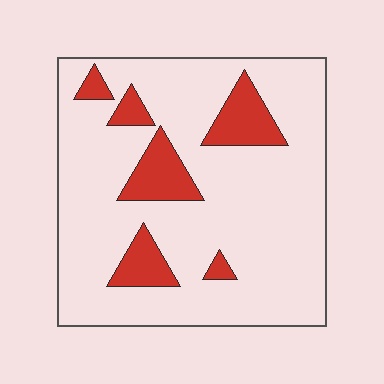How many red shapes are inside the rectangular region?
6.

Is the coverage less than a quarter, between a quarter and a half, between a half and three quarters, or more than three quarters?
Less than a quarter.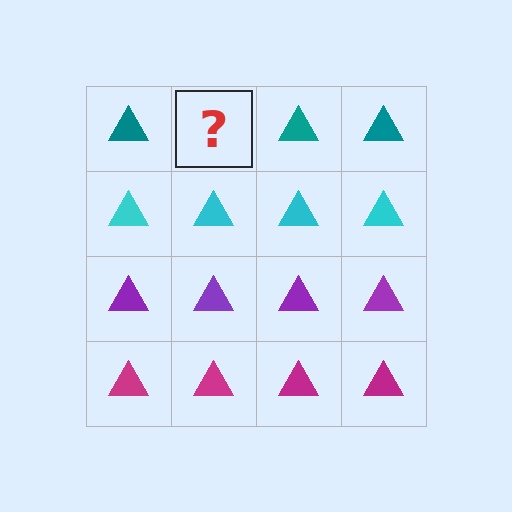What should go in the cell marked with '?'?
The missing cell should contain a teal triangle.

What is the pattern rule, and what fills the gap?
The rule is that each row has a consistent color. The gap should be filled with a teal triangle.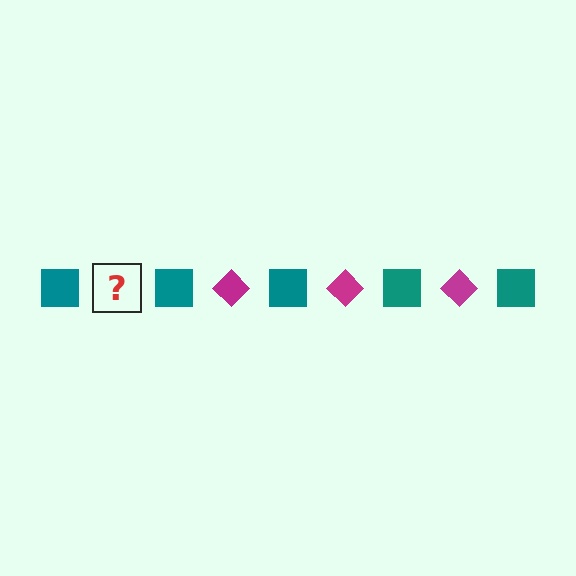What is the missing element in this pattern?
The missing element is a magenta diamond.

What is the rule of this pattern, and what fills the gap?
The rule is that the pattern alternates between teal square and magenta diamond. The gap should be filled with a magenta diamond.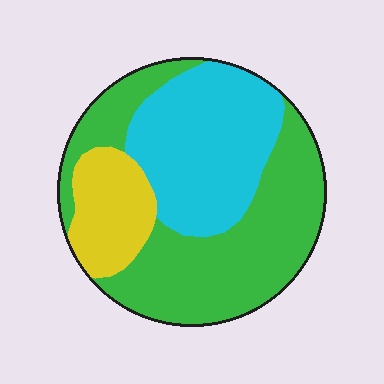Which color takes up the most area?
Green, at roughly 50%.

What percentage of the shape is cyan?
Cyan takes up about one third (1/3) of the shape.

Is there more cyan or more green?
Green.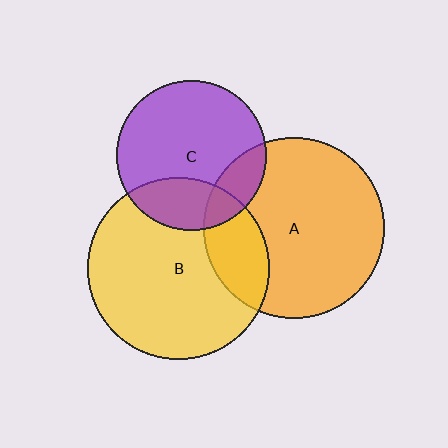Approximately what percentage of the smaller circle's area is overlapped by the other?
Approximately 25%.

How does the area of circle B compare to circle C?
Approximately 1.5 times.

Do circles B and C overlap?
Yes.